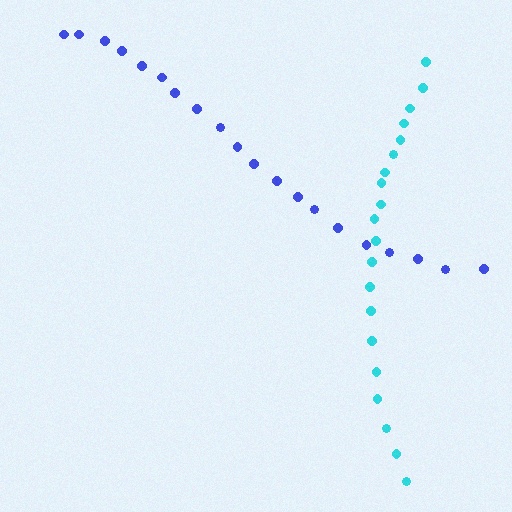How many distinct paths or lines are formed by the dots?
There are 2 distinct paths.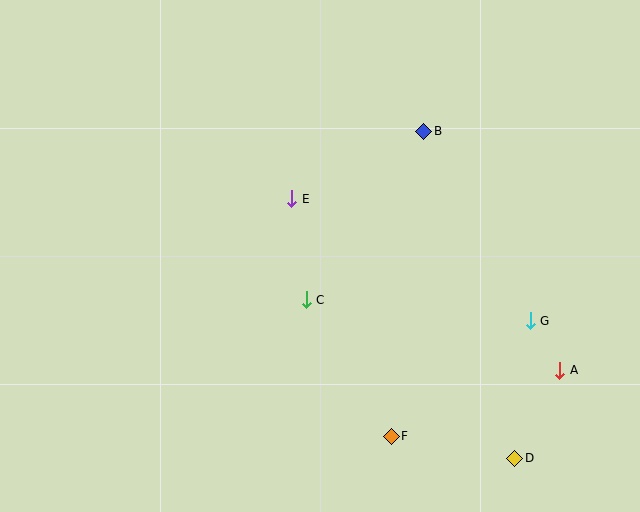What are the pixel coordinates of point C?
Point C is at (306, 300).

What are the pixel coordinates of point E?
Point E is at (292, 199).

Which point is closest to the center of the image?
Point C at (306, 300) is closest to the center.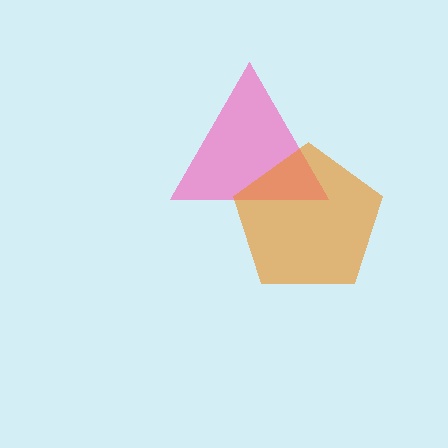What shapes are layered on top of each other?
The layered shapes are: a pink triangle, an orange pentagon.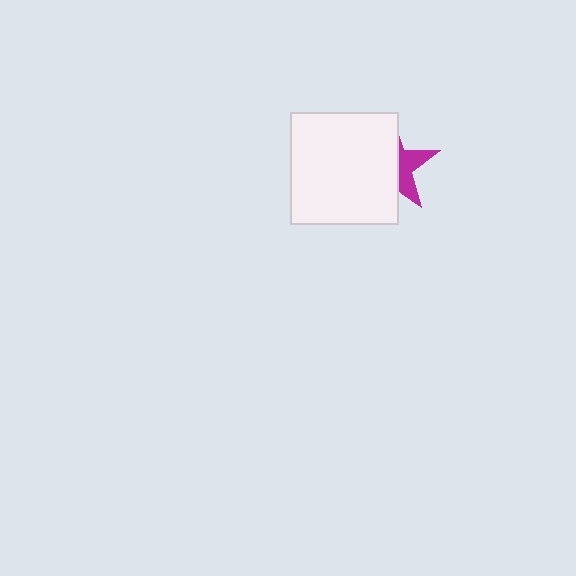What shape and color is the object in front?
The object in front is a white rectangle.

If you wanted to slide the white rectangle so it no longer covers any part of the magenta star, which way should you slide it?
Slide it left — that is the most direct way to separate the two shapes.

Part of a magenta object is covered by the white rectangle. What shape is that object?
It is a star.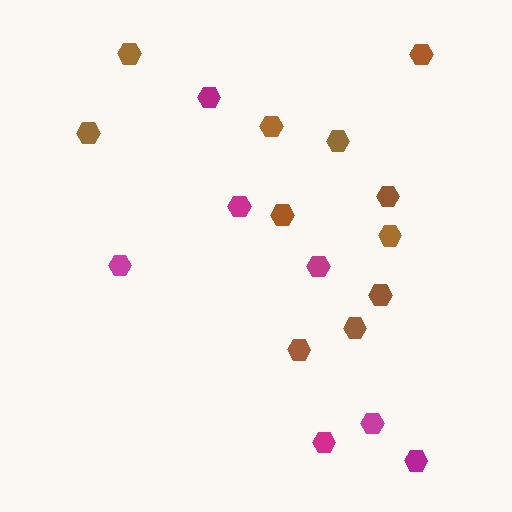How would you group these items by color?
There are 2 groups: one group of magenta hexagons (7) and one group of brown hexagons (11).